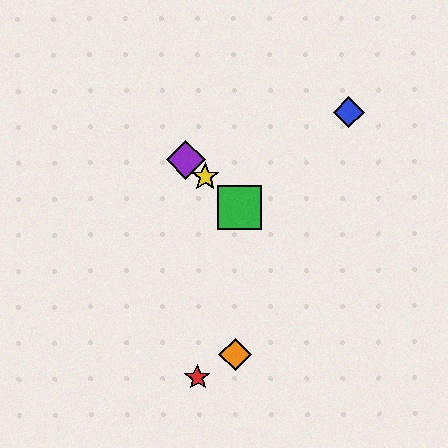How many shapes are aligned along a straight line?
3 shapes (the green square, the yellow star, the purple diamond) are aligned along a straight line.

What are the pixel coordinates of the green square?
The green square is at (240, 207).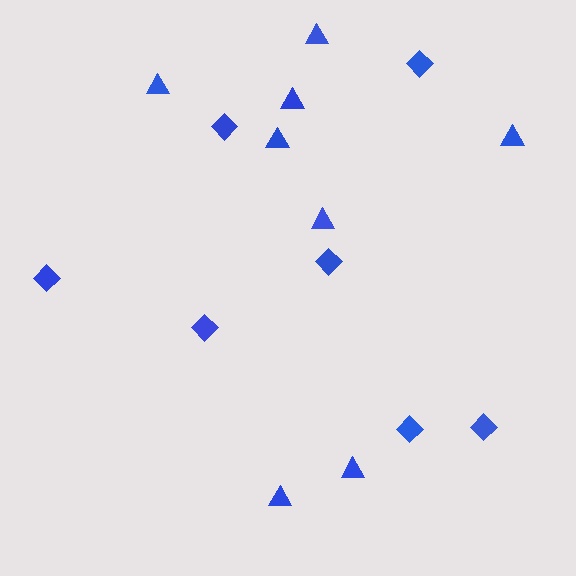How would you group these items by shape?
There are 2 groups: one group of triangles (8) and one group of diamonds (7).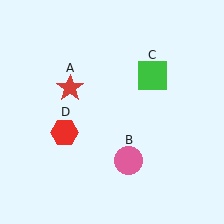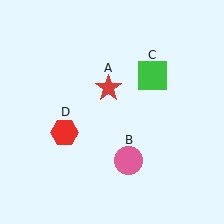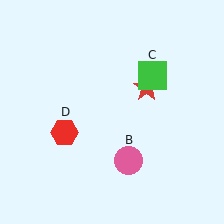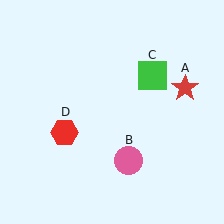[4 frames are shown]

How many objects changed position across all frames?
1 object changed position: red star (object A).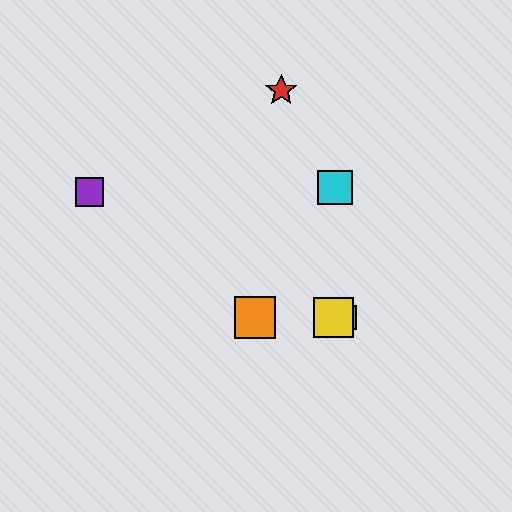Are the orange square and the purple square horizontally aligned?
No, the orange square is at y≈317 and the purple square is at y≈192.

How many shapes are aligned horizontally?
4 shapes (the blue circle, the green square, the yellow square, the orange square) are aligned horizontally.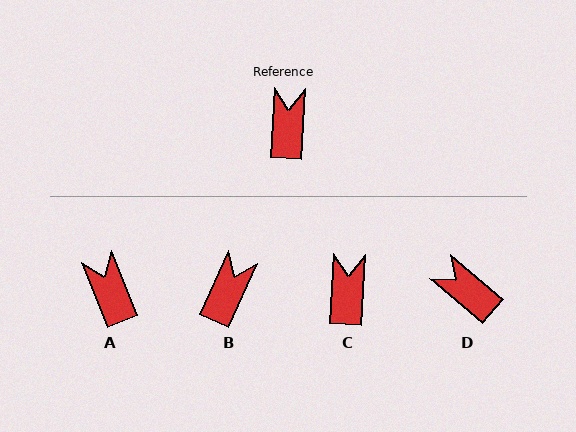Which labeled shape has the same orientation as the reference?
C.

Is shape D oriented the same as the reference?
No, it is off by about 53 degrees.